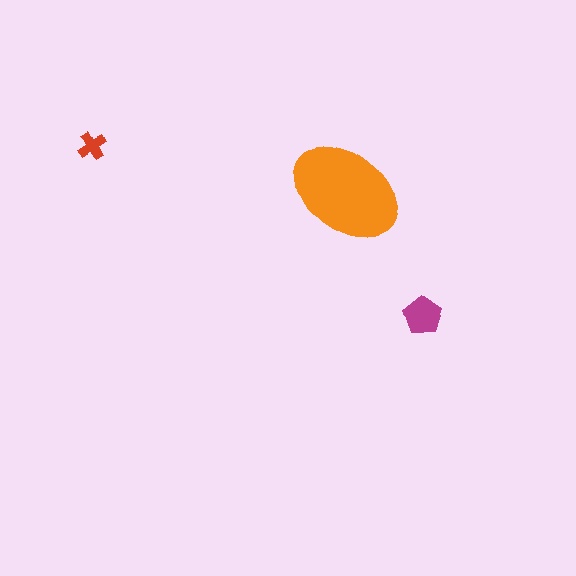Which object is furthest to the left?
The red cross is leftmost.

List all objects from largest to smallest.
The orange ellipse, the magenta pentagon, the red cross.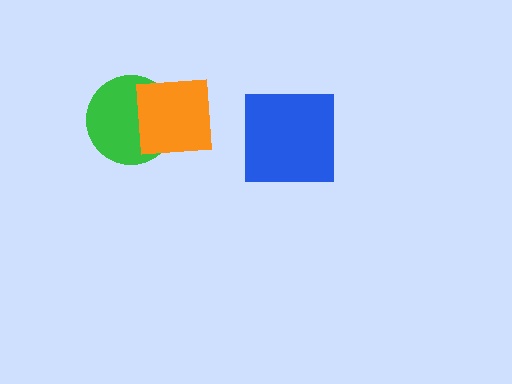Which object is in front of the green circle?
The orange square is in front of the green circle.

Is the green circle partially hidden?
Yes, it is partially covered by another shape.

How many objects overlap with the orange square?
1 object overlaps with the orange square.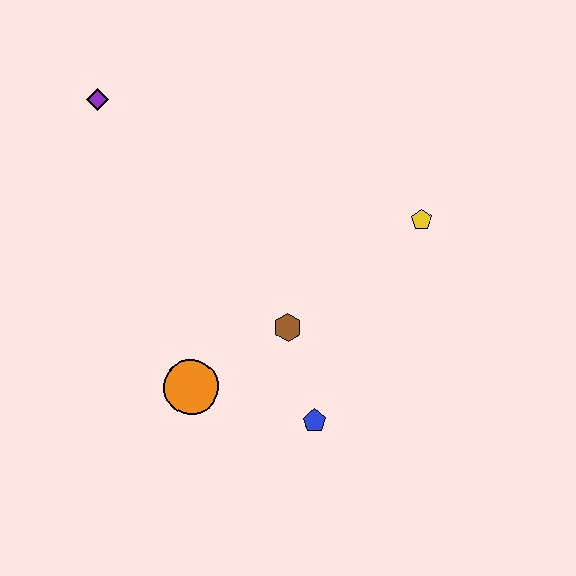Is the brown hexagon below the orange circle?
No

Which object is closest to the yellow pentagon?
The brown hexagon is closest to the yellow pentagon.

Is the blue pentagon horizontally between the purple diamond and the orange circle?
No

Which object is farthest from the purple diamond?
The blue pentagon is farthest from the purple diamond.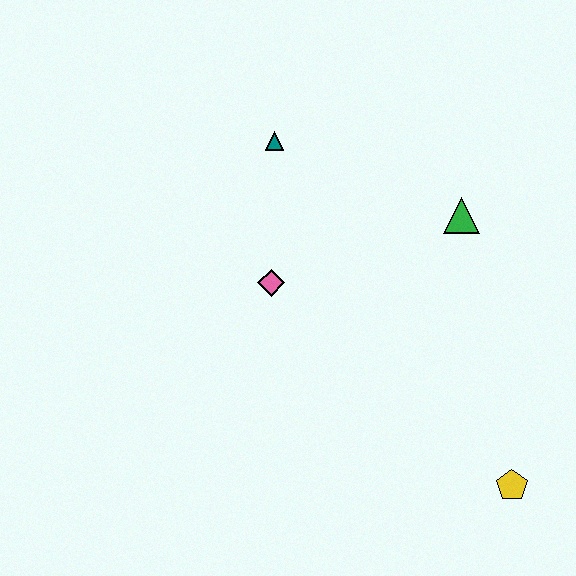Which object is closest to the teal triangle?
The pink diamond is closest to the teal triangle.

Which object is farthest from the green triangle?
The yellow pentagon is farthest from the green triangle.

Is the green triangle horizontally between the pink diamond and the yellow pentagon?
Yes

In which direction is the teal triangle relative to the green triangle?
The teal triangle is to the left of the green triangle.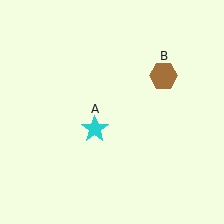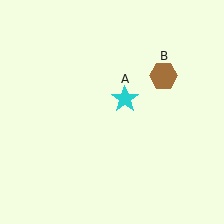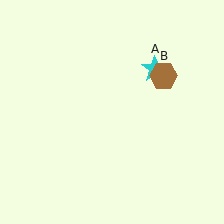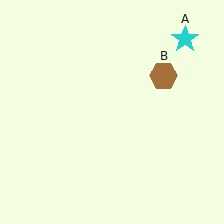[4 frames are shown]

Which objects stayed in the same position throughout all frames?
Brown hexagon (object B) remained stationary.